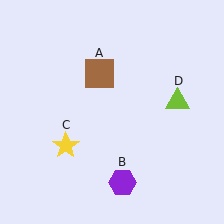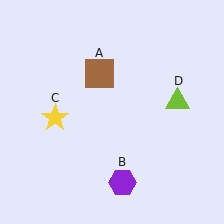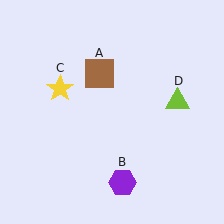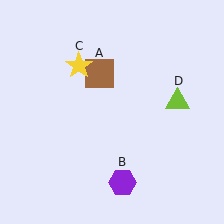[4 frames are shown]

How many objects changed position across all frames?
1 object changed position: yellow star (object C).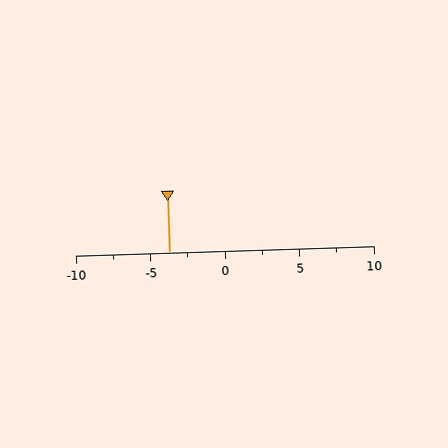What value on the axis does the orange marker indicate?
The marker indicates approximately -3.8.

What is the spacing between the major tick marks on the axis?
The major ticks are spaced 5 apart.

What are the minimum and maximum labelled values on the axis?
The axis runs from -10 to 10.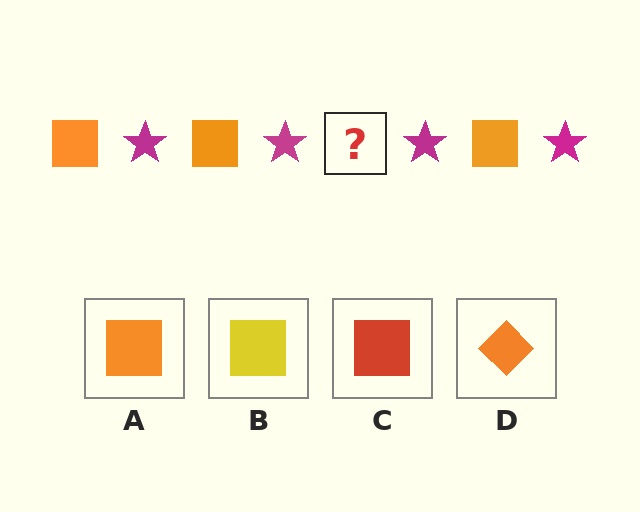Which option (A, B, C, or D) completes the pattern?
A.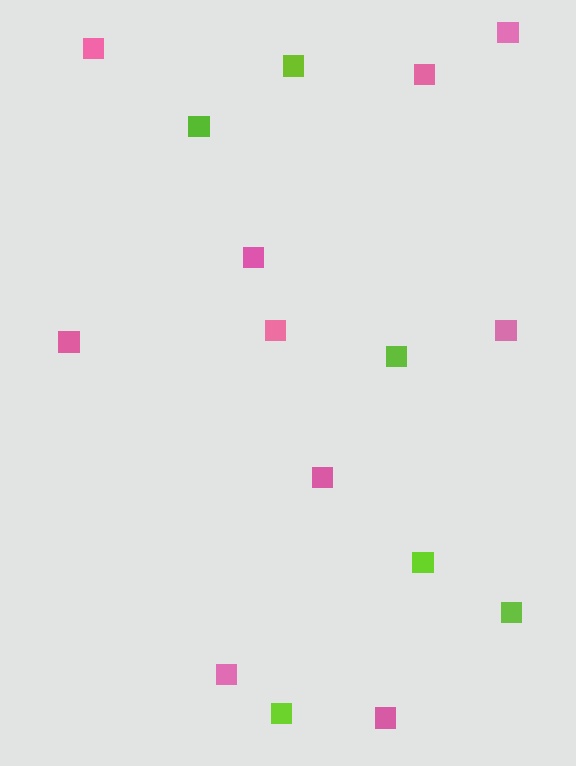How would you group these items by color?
There are 2 groups: one group of pink squares (10) and one group of lime squares (6).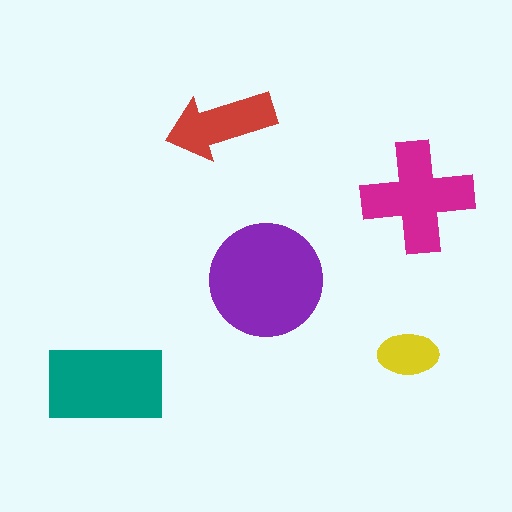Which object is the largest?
The purple circle.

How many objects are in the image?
There are 5 objects in the image.